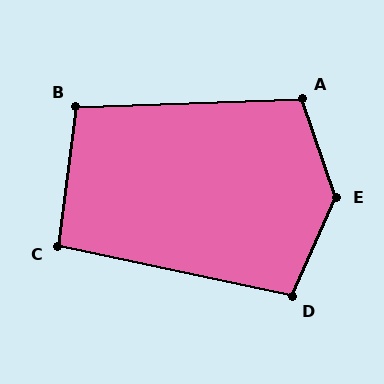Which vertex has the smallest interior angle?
C, at approximately 95 degrees.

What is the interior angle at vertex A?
Approximately 107 degrees (obtuse).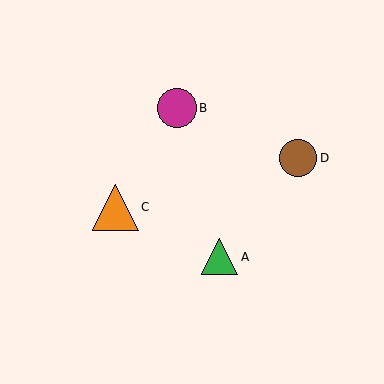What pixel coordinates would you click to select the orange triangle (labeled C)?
Click at (116, 207) to select the orange triangle C.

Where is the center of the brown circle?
The center of the brown circle is at (298, 158).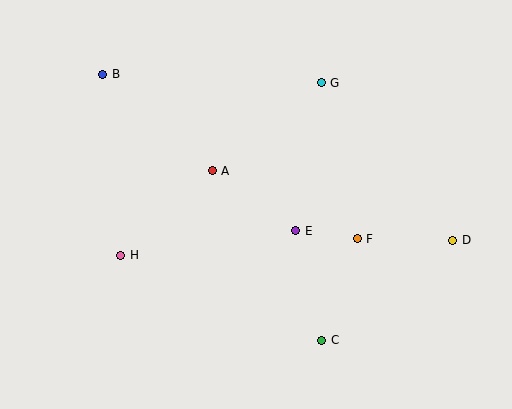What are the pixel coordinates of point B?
Point B is at (103, 74).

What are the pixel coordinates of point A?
Point A is at (212, 171).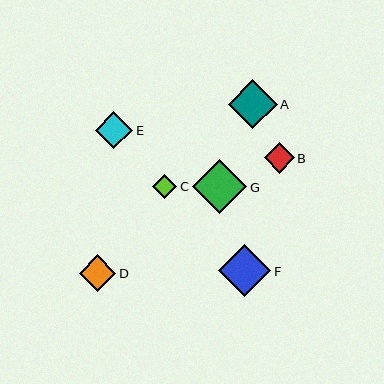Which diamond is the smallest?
Diamond C is the smallest with a size of approximately 24 pixels.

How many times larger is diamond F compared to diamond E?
Diamond F is approximately 1.4 times the size of diamond E.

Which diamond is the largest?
Diamond G is the largest with a size of approximately 54 pixels.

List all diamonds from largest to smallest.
From largest to smallest: G, F, A, E, D, B, C.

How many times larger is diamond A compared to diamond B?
Diamond A is approximately 1.6 times the size of diamond B.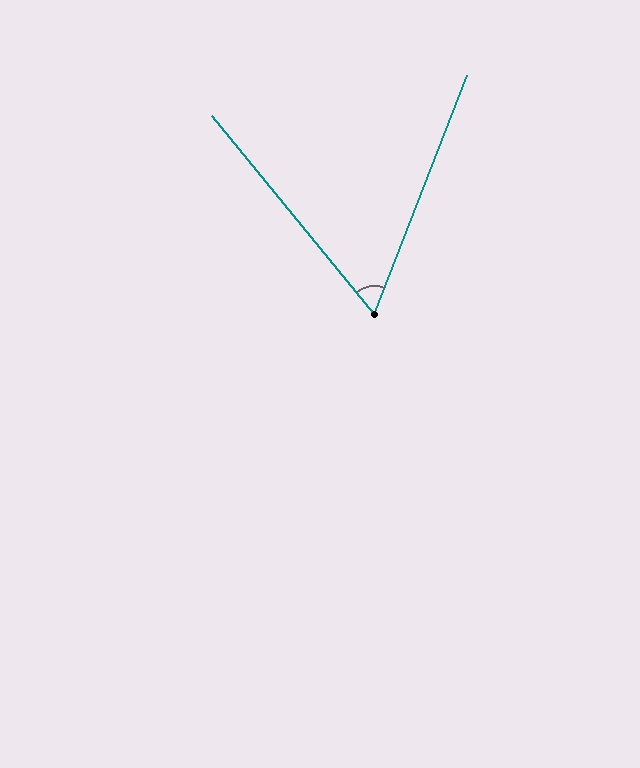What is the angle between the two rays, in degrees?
Approximately 61 degrees.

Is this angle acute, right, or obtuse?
It is acute.